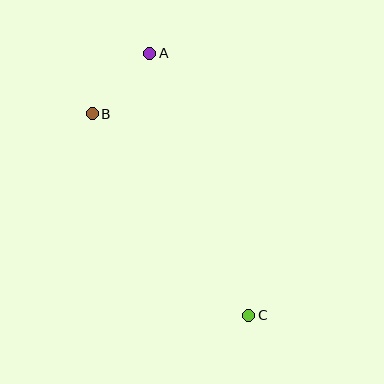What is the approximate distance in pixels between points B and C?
The distance between B and C is approximately 255 pixels.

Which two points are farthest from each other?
Points A and C are farthest from each other.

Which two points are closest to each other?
Points A and B are closest to each other.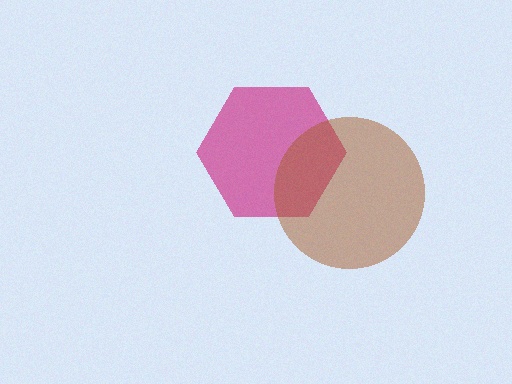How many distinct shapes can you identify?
There are 2 distinct shapes: a magenta hexagon, a brown circle.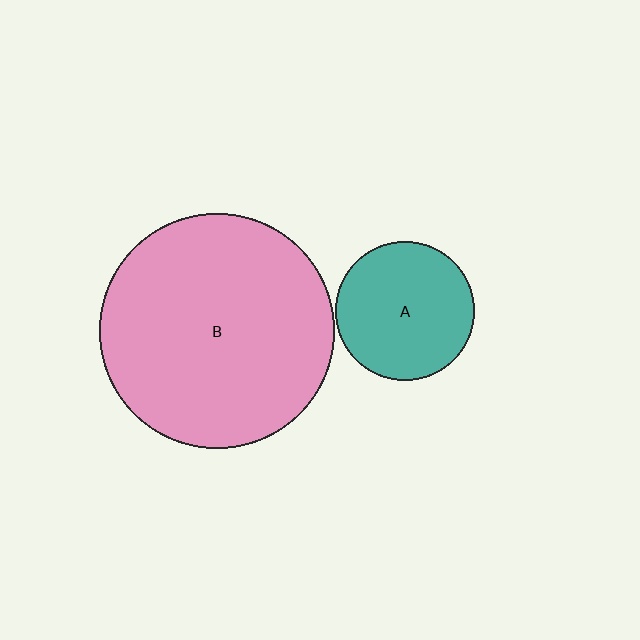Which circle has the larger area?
Circle B (pink).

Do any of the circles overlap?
No, none of the circles overlap.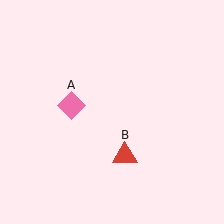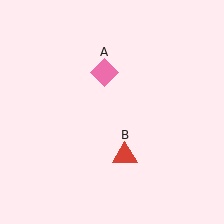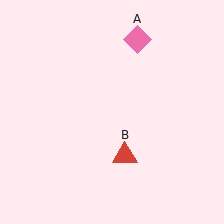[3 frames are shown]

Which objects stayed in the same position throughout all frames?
Red triangle (object B) remained stationary.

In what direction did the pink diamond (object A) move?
The pink diamond (object A) moved up and to the right.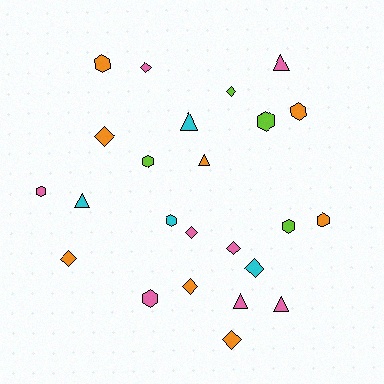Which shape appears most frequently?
Diamond, with 9 objects.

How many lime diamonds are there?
There is 1 lime diamond.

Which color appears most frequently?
Pink, with 8 objects.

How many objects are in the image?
There are 24 objects.